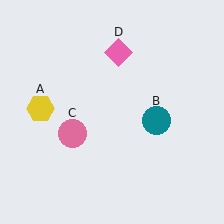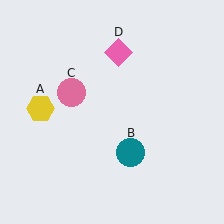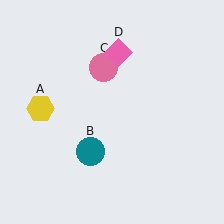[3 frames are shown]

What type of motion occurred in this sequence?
The teal circle (object B), pink circle (object C) rotated clockwise around the center of the scene.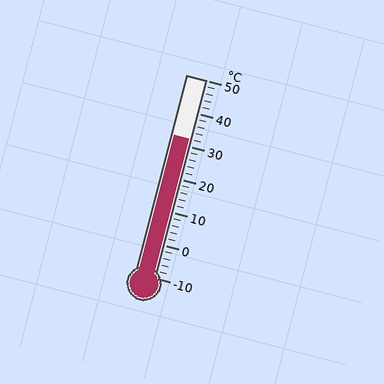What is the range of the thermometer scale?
The thermometer scale ranges from -10°C to 50°C.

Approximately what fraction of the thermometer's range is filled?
The thermometer is filled to approximately 70% of its range.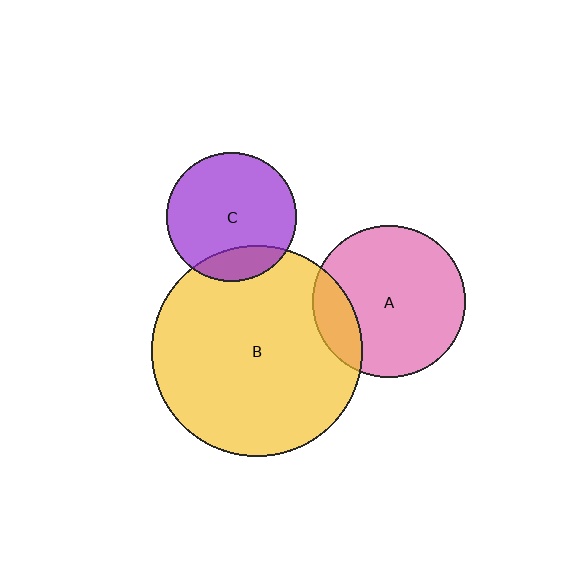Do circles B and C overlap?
Yes.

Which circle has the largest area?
Circle B (yellow).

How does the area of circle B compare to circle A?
Approximately 1.9 times.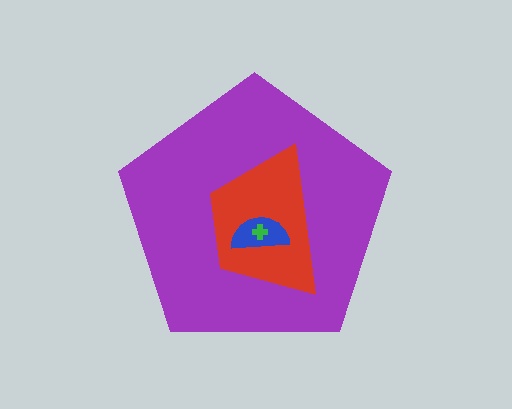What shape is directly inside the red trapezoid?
The blue semicircle.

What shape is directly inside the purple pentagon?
The red trapezoid.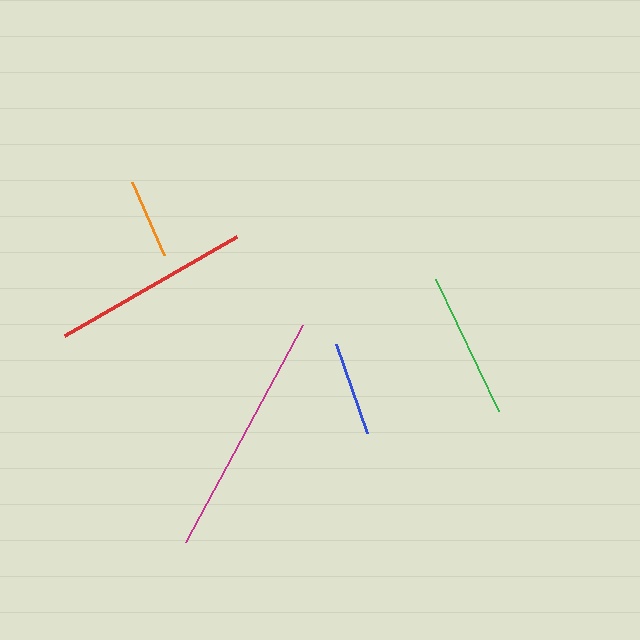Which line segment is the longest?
The magenta line is the longest at approximately 246 pixels.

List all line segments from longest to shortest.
From longest to shortest: magenta, red, green, blue, orange.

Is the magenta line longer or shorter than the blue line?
The magenta line is longer than the blue line.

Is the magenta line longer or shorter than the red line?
The magenta line is longer than the red line.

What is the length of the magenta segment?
The magenta segment is approximately 246 pixels long.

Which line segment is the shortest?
The orange line is the shortest at approximately 80 pixels.